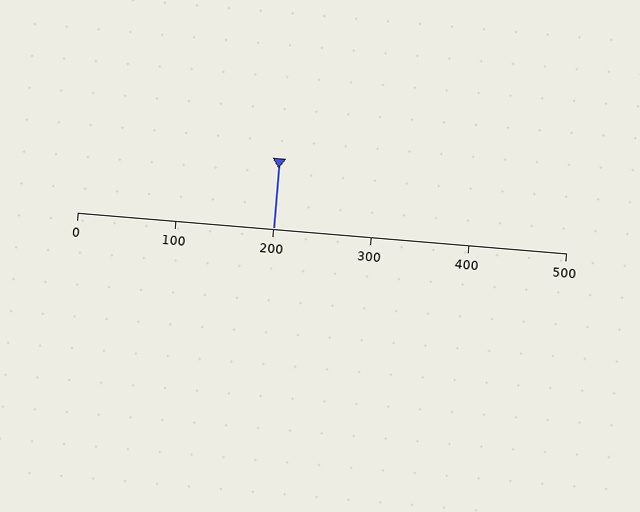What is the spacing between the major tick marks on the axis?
The major ticks are spaced 100 apart.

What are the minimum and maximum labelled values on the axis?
The axis runs from 0 to 500.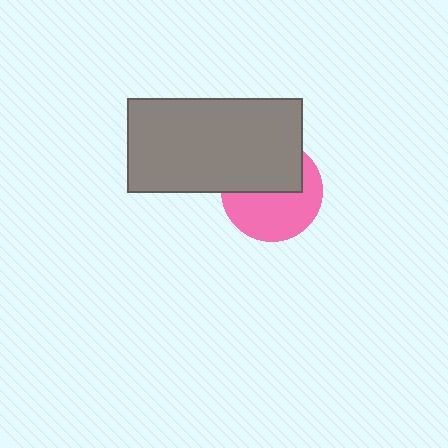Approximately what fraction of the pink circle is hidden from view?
Roughly 46% of the pink circle is hidden behind the gray rectangle.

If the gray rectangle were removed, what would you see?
You would see the complete pink circle.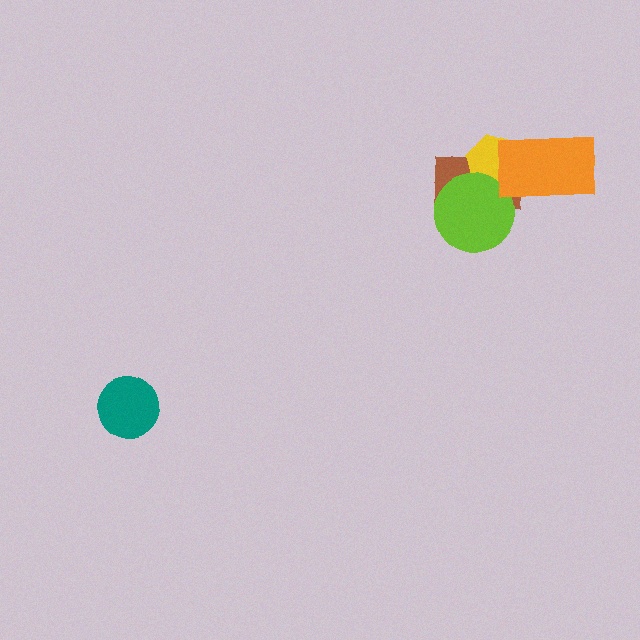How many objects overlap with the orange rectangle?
2 objects overlap with the orange rectangle.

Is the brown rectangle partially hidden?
Yes, it is partially covered by another shape.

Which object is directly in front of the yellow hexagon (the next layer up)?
The lime circle is directly in front of the yellow hexagon.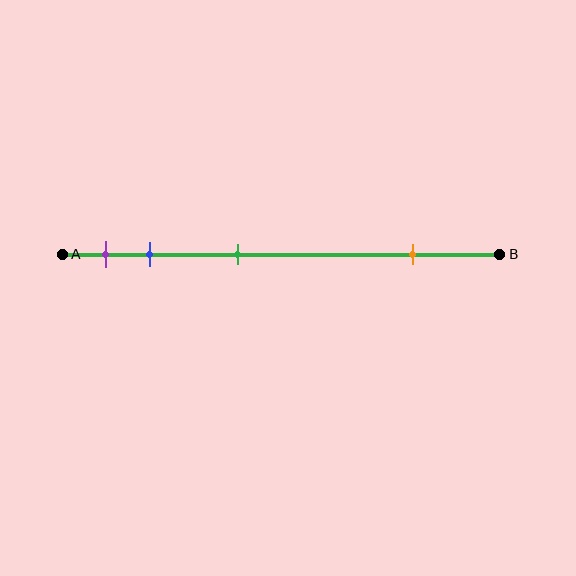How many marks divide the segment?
There are 4 marks dividing the segment.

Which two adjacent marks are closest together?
The purple and blue marks are the closest adjacent pair.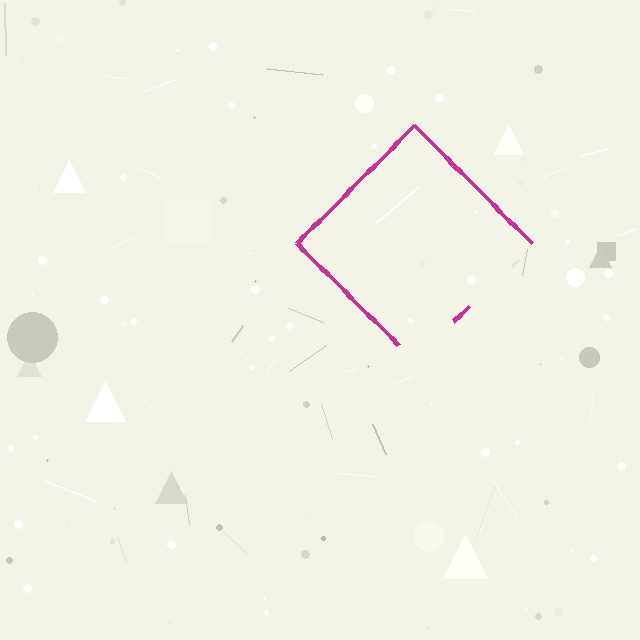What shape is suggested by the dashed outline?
The dashed outline suggests a diamond.